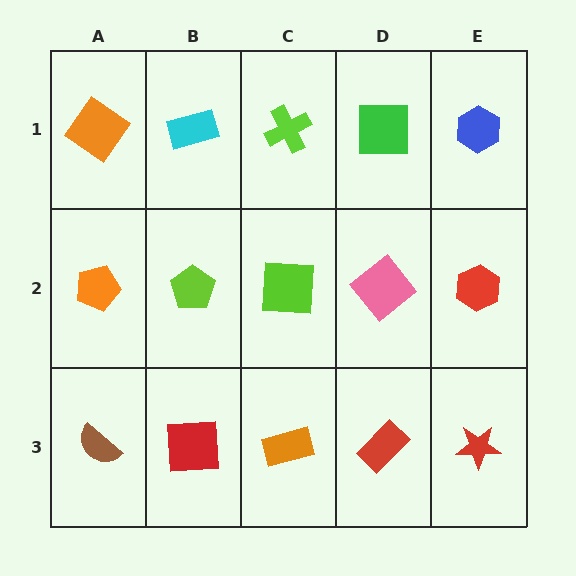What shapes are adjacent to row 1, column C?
A lime square (row 2, column C), a cyan rectangle (row 1, column B), a green square (row 1, column D).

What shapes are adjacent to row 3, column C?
A lime square (row 2, column C), a red square (row 3, column B), a red rectangle (row 3, column D).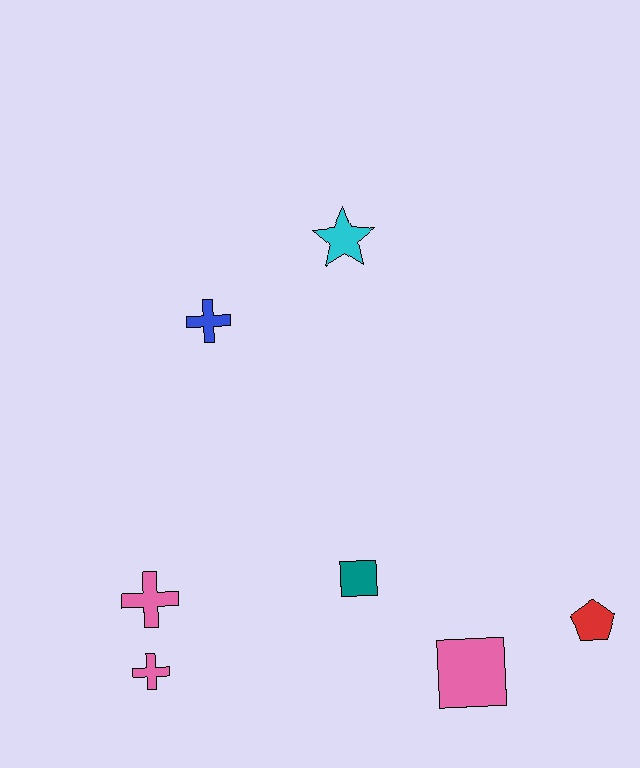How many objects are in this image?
There are 7 objects.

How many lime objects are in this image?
There are no lime objects.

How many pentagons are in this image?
There is 1 pentagon.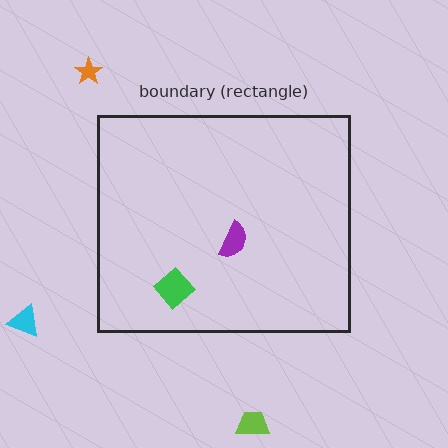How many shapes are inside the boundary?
2 inside, 3 outside.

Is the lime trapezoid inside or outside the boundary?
Outside.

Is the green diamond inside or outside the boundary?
Inside.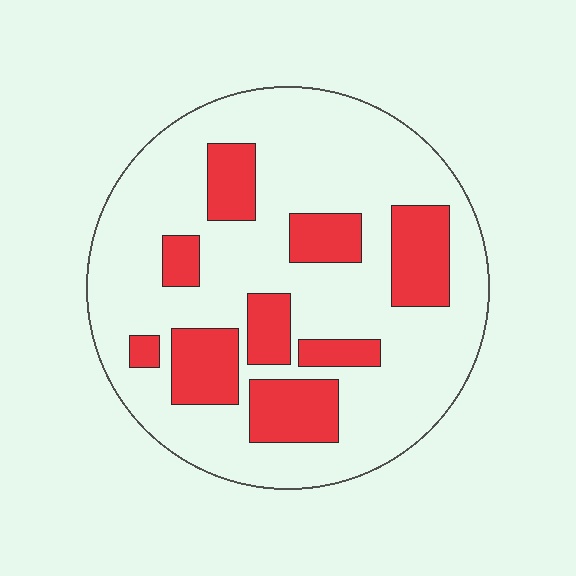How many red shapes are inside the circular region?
9.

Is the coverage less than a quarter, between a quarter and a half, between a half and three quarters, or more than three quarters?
Between a quarter and a half.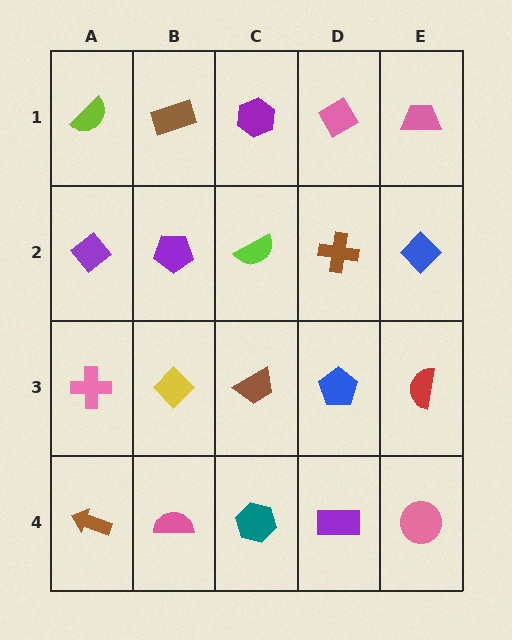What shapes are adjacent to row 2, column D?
A pink diamond (row 1, column D), a blue pentagon (row 3, column D), a lime semicircle (row 2, column C), a blue diamond (row 2, column E).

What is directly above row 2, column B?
A brown rectangle.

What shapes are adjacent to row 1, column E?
A blue diamond (row 2, column E), a pink diamond (row 1, column D).